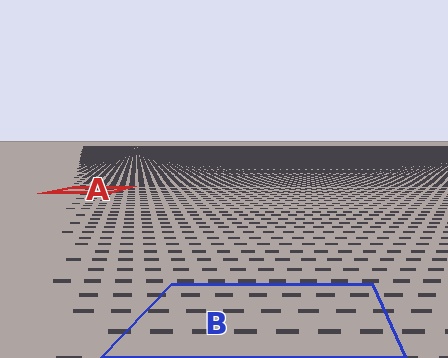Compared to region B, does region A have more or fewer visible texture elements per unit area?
Region A has more texture elements per unit area — they are packed more densely because it is farther away.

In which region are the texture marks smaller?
The texture marks are smaller in region A, because it is farther away.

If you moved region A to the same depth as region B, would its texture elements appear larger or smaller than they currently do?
They would appear larger. At a closer depth, the same texture elements are projected at a bigger on-screen size.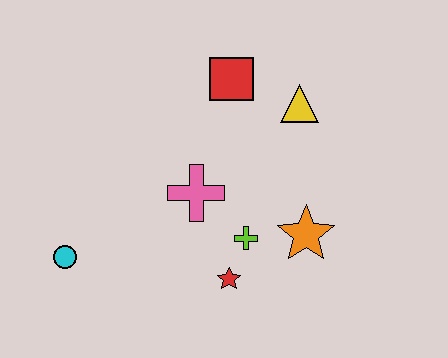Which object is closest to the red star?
The lime cross is closest to the red star.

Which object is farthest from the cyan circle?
The yellow triangle is farthest from the cyan circle.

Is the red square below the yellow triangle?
No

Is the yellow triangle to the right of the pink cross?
Yes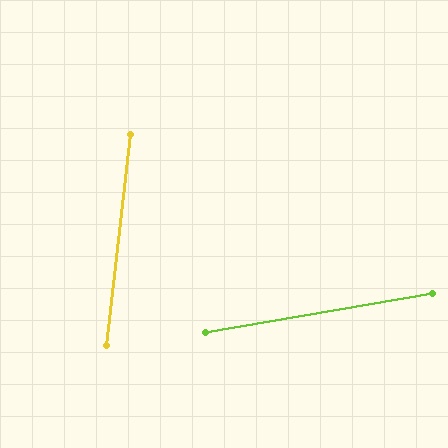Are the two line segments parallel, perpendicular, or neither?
Neither parallel nor perpendicular — they differ by about 74°.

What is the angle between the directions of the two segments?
Approximately 74 degrees.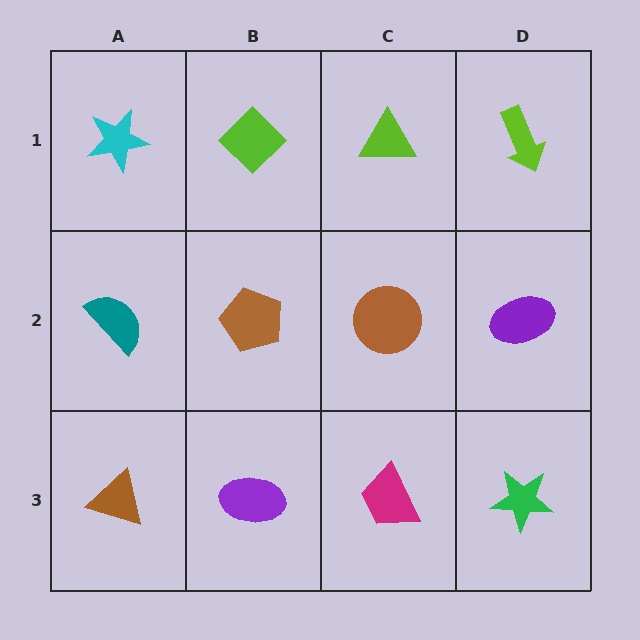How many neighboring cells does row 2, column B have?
4.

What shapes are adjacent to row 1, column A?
A teal semicircle (row 2, column A), a lime diamond (row 1, column B).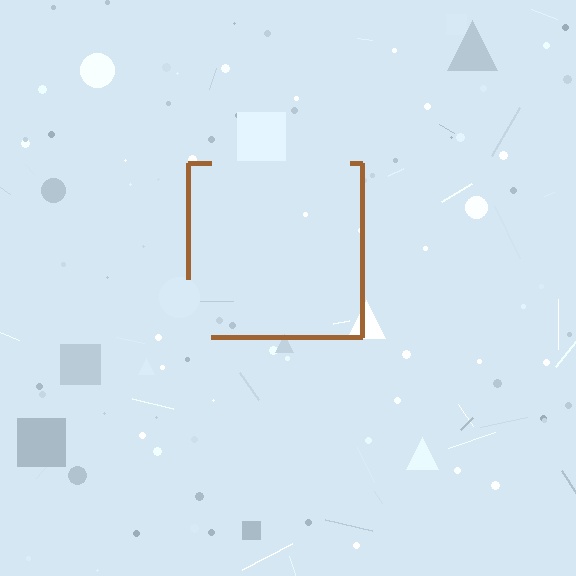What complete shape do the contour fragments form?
The contour fragments form a square.